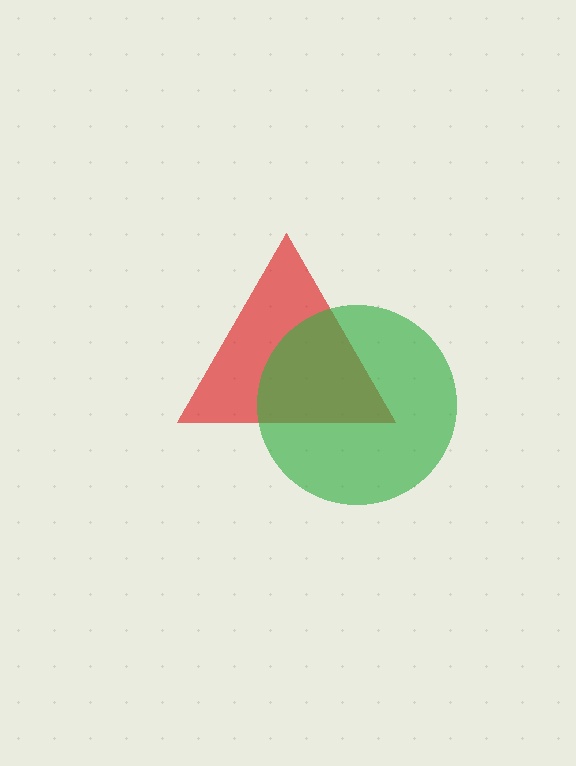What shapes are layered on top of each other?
The layered shapes are: a red triangle, a green circle.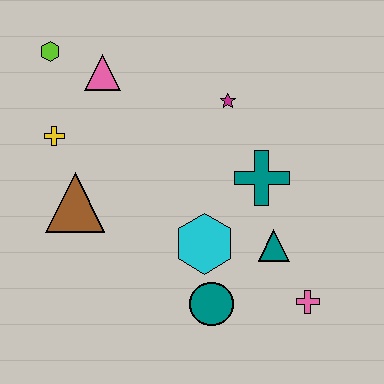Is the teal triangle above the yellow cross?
No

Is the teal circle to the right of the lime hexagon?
Yes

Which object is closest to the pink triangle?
The lime hexagon is closest to the pink triangle.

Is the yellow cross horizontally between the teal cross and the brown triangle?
No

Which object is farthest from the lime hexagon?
The pink cross is farthest from the lime hexagon.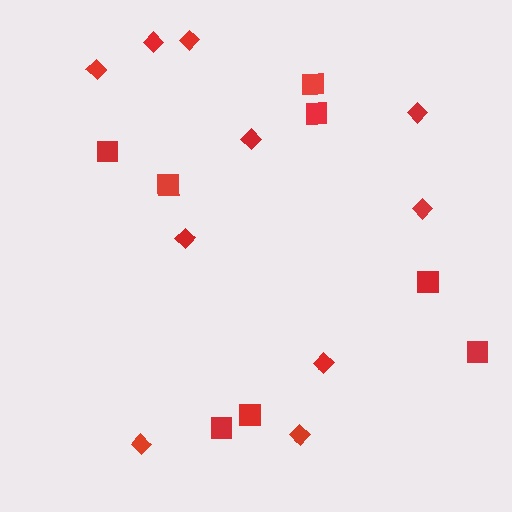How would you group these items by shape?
There are 2 groups: one group of diamonds (10) and one group of squares (8).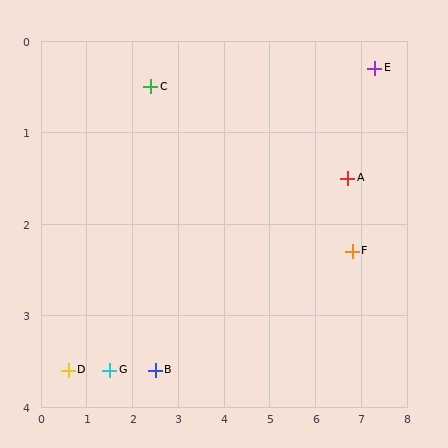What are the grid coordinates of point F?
Point F is at approximately (6.8, 2.3).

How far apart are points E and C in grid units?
Points E and C are about 4.9 grid units apart.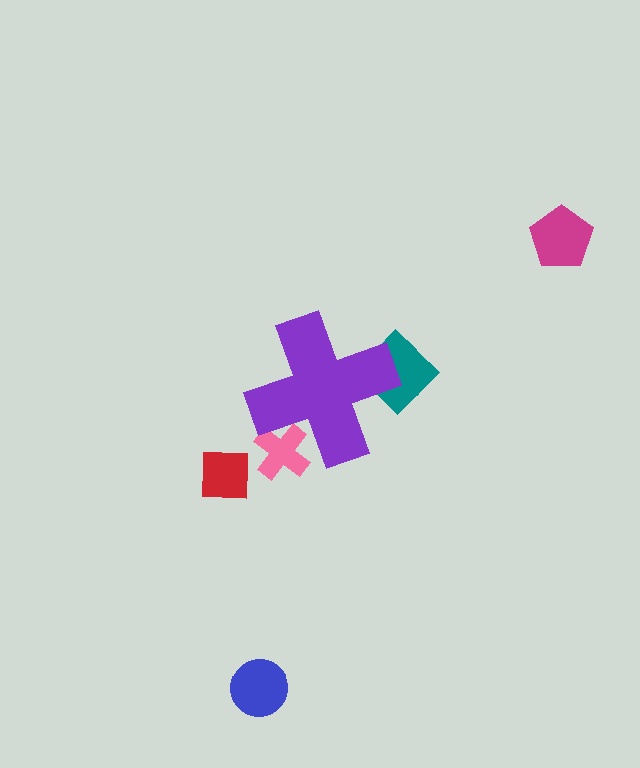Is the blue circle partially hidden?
No, the blue circle is fully visible.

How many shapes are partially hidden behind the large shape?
2 shapes are partially hidden.